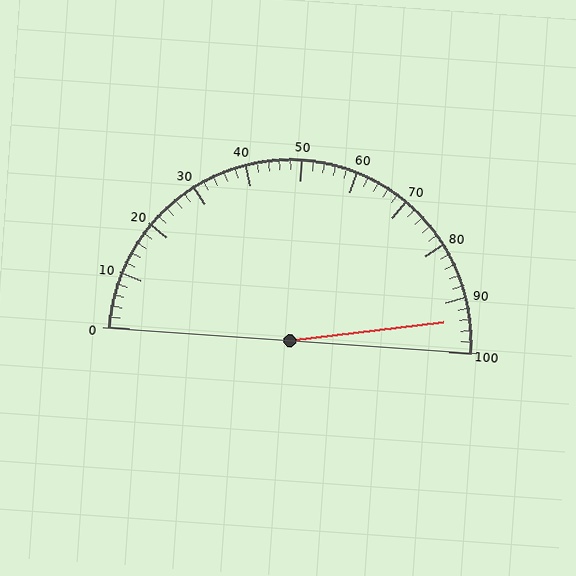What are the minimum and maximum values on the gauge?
The gauge ranges from 0 to 100.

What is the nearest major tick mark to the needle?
The nearest major tick mark is 90.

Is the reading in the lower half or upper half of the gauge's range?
The reading is in the upper half of the range (0 to 100).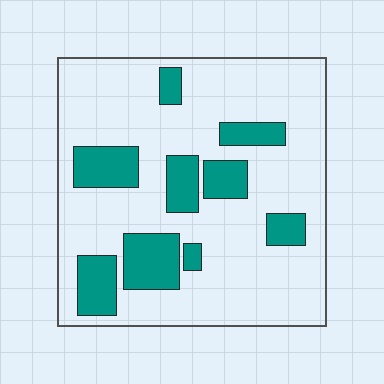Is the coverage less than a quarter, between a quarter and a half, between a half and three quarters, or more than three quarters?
Less than a quarter.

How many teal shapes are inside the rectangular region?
9.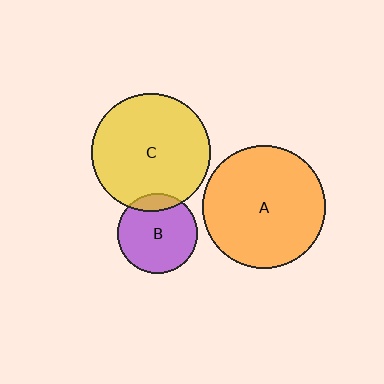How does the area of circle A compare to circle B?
Approximately 2.4 times.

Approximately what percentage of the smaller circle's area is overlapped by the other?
Approximately 15%.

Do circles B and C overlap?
Yes.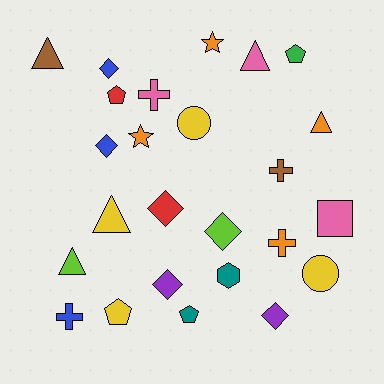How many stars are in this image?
There are 2 stars.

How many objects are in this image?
There are 25 objects.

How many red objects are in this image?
There are 2 red objects.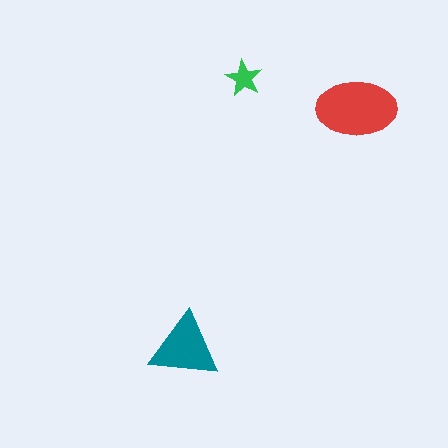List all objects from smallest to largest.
The green star, the teal triangle, the red ellipse.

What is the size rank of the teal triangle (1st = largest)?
2nd.